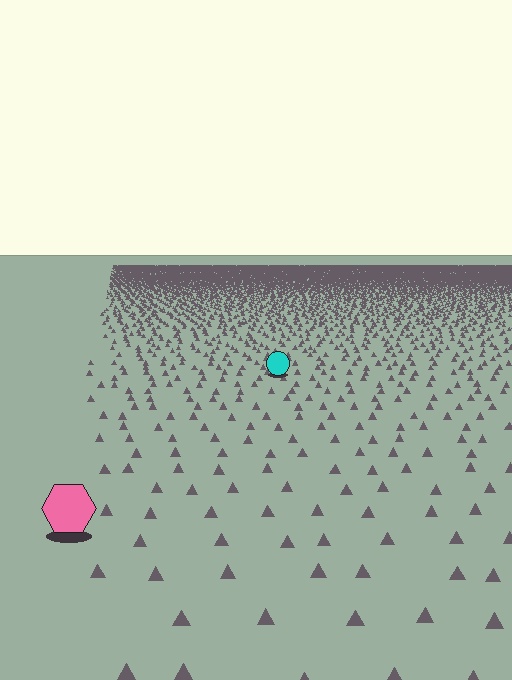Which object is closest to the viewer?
The pink hexagon is closest. The texture marks near it are larger and more spread out.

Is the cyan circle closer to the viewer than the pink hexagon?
No. The pink hexagon is closer — you can tell from the texture gradient: the ground texture is coarser near it.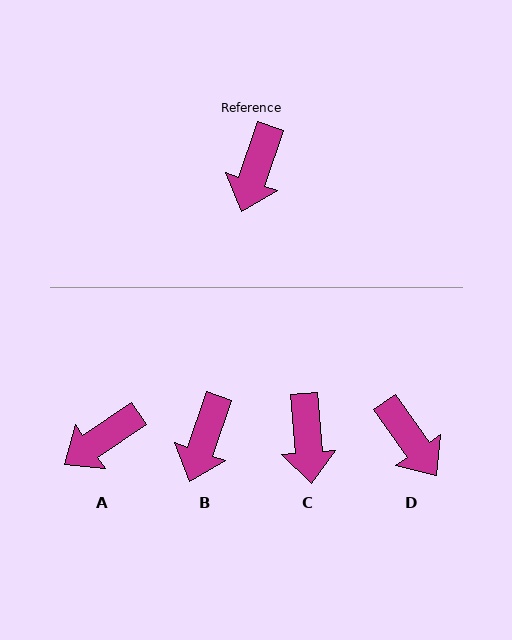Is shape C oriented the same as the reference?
No, it is off by about 24 degrees.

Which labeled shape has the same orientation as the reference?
B.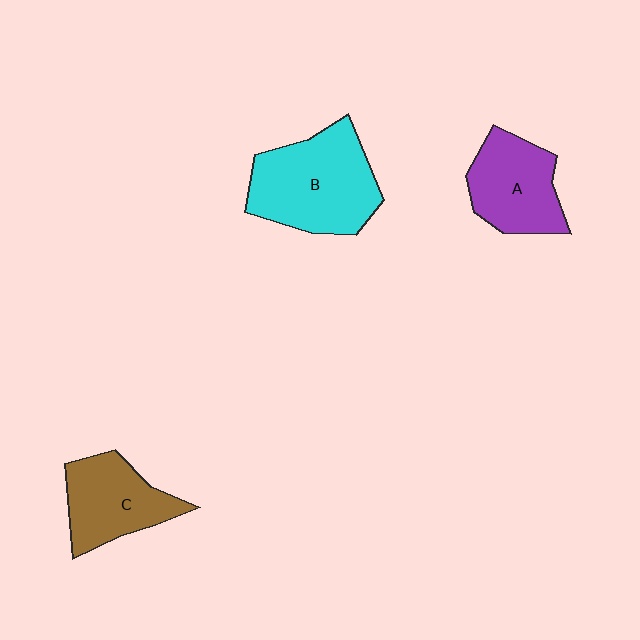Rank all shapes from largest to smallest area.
From largest to smallest: B (cyan), A (purple), C (brown).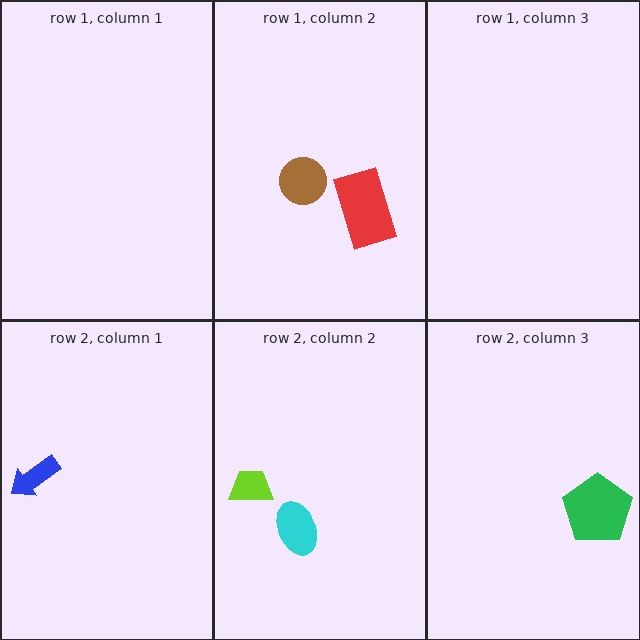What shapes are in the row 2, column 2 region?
The lime trapezoid, the cyan ellipse.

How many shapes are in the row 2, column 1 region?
1.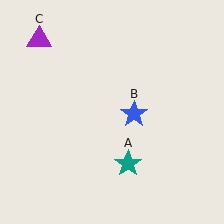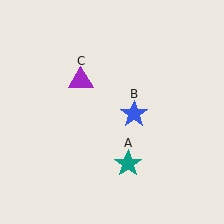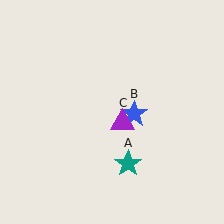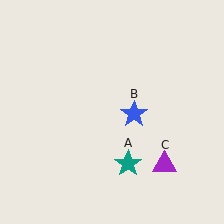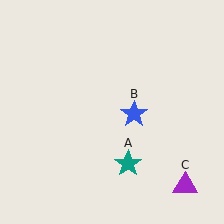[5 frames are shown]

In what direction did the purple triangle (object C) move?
The purple triangle (object C) moved down and to the right.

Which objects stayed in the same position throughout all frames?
Teal star (object A) and blue star (object B) remained stationary.